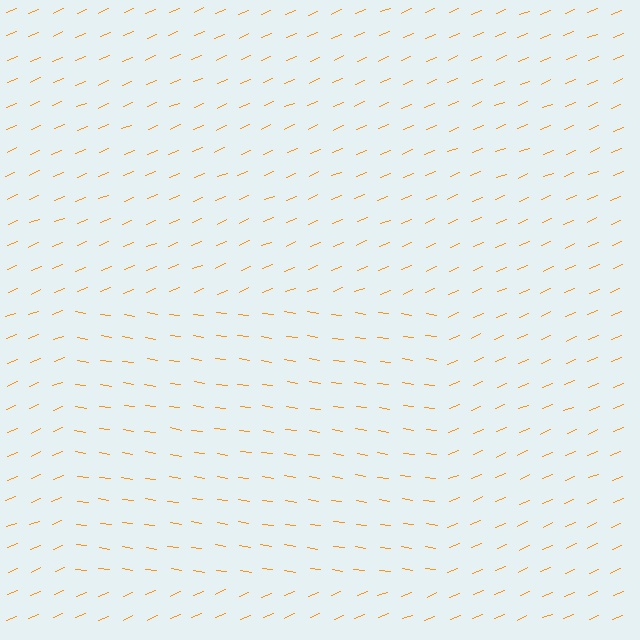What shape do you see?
I see a rectangle.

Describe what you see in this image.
The image is filled with small orange line segments. A rectangle region in the image has lines oriented differently from the surrounding lines, creating a visible texture boundary.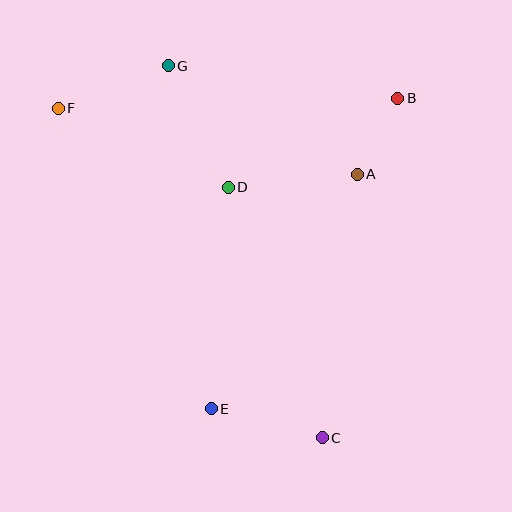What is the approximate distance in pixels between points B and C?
The distance between B and C is approximately 348 pixels.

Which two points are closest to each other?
Points A and B are closest to each other.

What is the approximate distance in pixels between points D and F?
The distance between D and F is approximately 187 pixels.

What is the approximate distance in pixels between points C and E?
The distance between C and E is approximately 114 pixels.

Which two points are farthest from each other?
Points C and F are farthest from each other.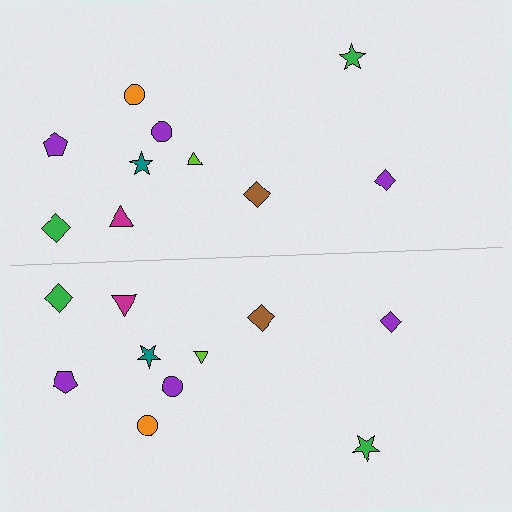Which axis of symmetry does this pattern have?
The pattern has a horizontal axis of symmetry running through the center of the image.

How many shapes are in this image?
There are 20 shapes in this image.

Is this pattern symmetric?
Yes, this pattern has bilateral (reflection) symmetry.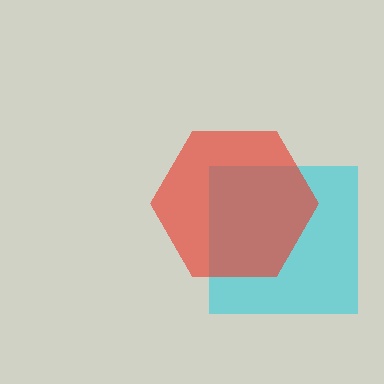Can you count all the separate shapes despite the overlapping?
Yes, there are 2 separate shapes.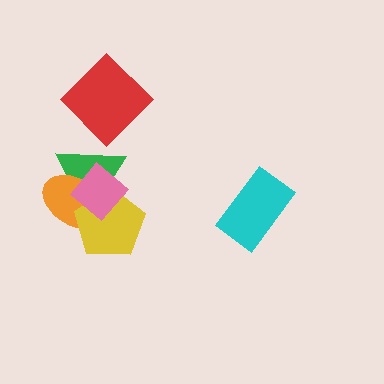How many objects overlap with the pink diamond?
3 objects overlap with the pink diamond.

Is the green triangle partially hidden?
Yes, it is partially covered by another shape.